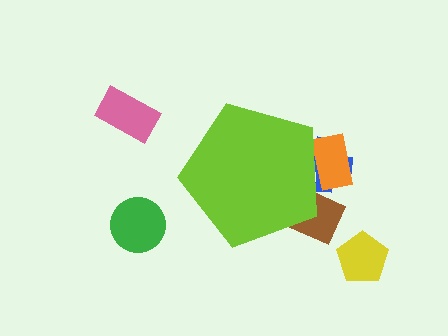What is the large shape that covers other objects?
A lime pentagon.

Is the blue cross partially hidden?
Yes, the blue cross is partially hidden behind the lime pentagon.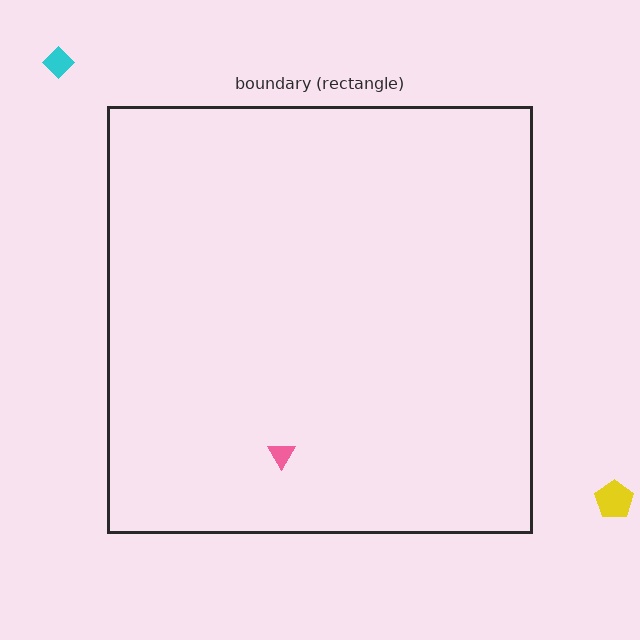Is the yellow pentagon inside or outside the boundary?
Outside.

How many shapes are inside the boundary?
1 inside, 2 outside.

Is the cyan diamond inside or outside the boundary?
Outside.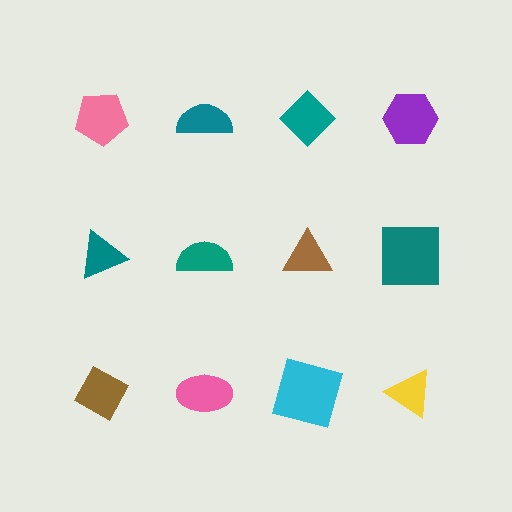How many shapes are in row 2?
4 shapes.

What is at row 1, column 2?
A teal semicircle.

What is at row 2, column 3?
A brown triangle.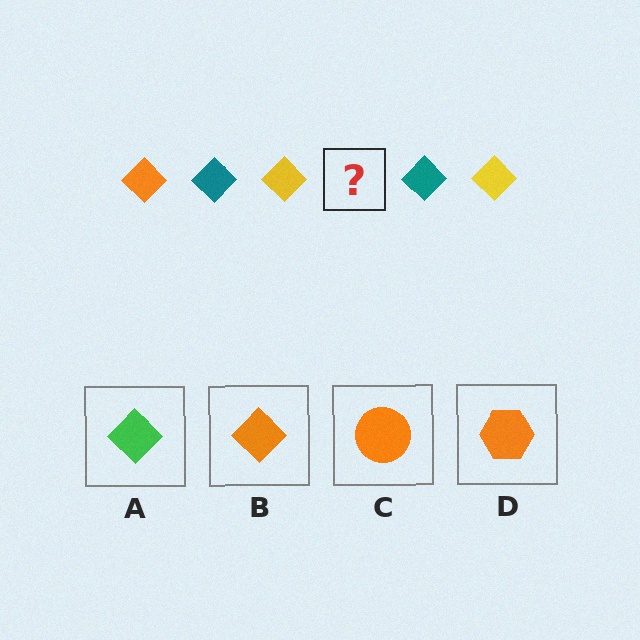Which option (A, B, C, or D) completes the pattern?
B.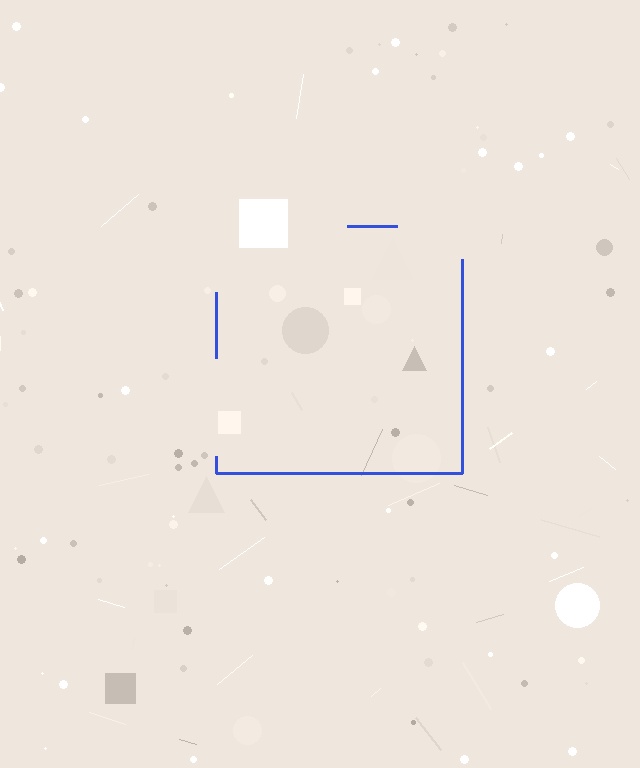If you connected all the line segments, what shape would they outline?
They would outline a square.